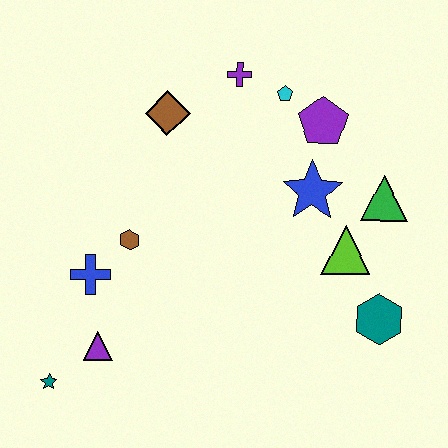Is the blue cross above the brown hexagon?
No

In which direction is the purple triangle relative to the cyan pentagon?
The purple triangle is below the cyan pentagon.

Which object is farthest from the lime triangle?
The teal star is farthest from the lime triangle.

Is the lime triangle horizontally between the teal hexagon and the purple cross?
Yes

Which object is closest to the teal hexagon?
The lime triangle is closest to the teal hexagon.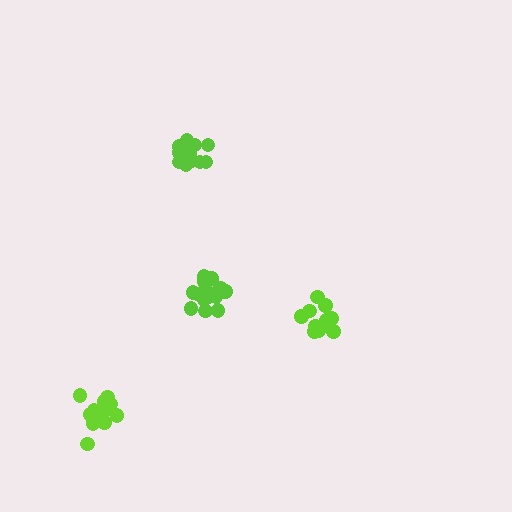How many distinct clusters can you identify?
There are 4 distinct clusters.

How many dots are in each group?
Group 1: 13 dots, Group 2: 16 dots, Group 3: 15 dots, Group 4: 16 dots (60 total).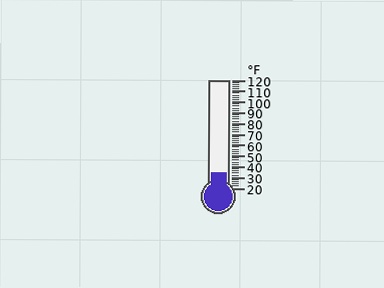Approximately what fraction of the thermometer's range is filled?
The thermometer is filled to approximately 15% of its range.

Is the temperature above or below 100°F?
The temperature is below 100°F.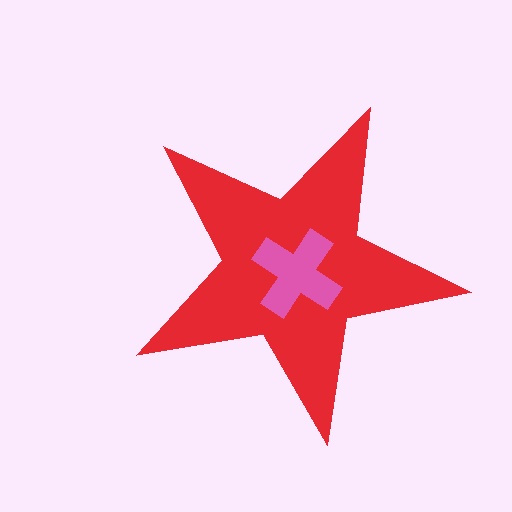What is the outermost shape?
The red star.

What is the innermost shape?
The pink cross.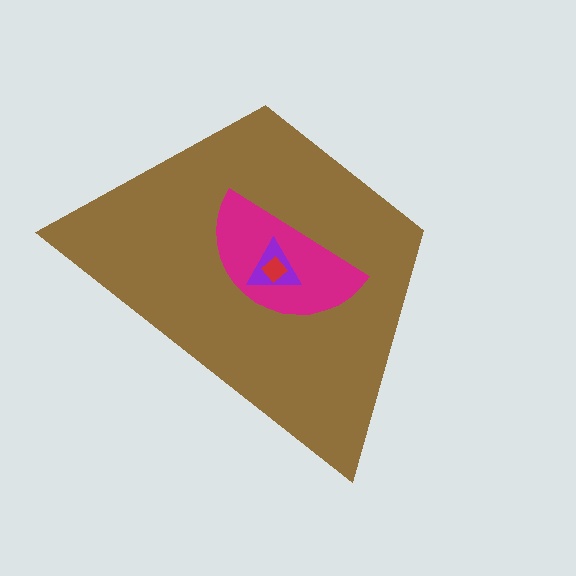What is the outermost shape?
The brown trapezoid.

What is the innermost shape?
The red diamond.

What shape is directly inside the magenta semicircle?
The purple triangle.